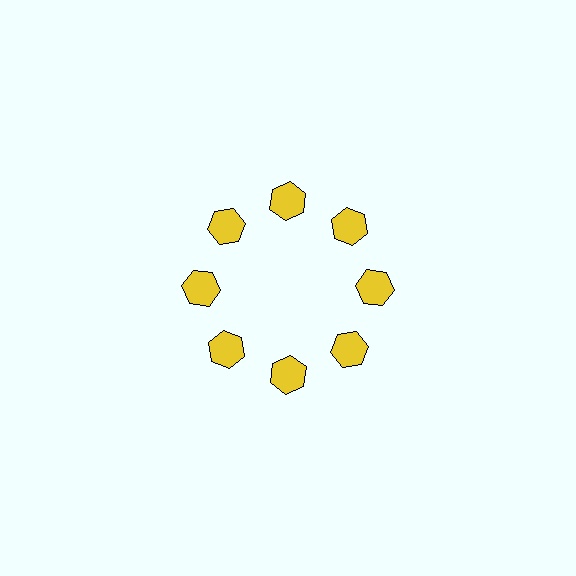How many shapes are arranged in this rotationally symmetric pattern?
There are 8 shapes, arranged in 8 groups of 1.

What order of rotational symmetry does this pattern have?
This pattern has 8-fold rotational symmetry.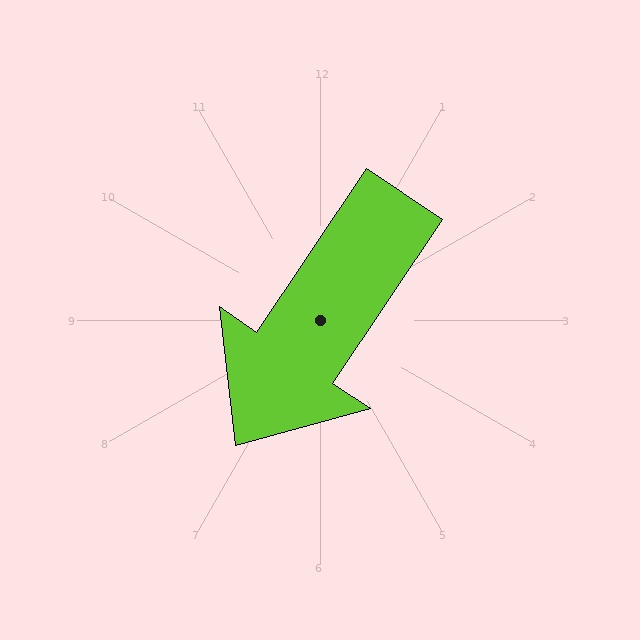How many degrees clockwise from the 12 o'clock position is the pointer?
Approximately 214 degrees.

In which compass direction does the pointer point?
Southwest.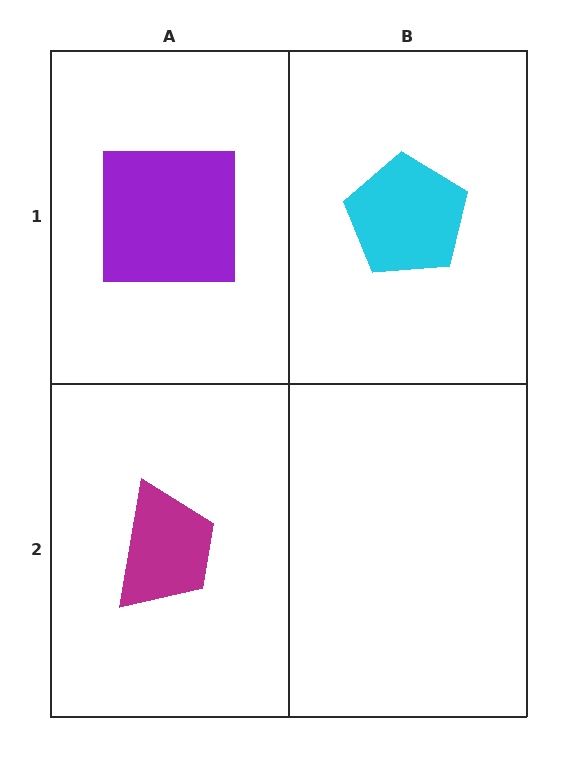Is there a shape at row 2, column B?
No, that cell is empty.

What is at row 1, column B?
A cyan pentagon.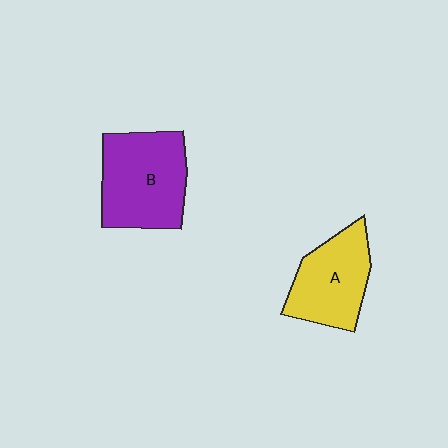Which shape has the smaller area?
Shape A (yellow).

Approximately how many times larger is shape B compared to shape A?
Approximately 1.2 times.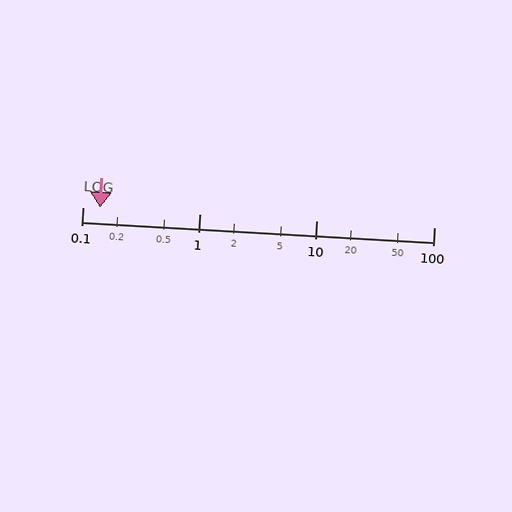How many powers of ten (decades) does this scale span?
The scale spans 3 decades, from 0.1 to 100.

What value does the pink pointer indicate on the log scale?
The pointer indicates approximately 0.14.